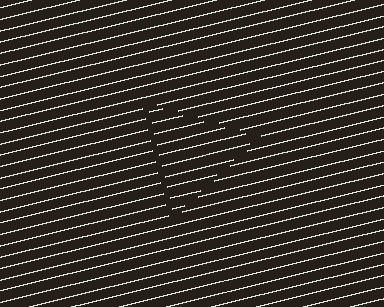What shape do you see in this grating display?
An illusory triangle. The interior of the shape contains the same grating, shifted by half a period — the contour is defined by the phase discontinuity where line-ends from the inner and outer gratings abut.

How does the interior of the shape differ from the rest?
The interior of the shape contains the same grating, shifted by half a period — the contour is defined by the phase discontinuity where line-ends from the inner and outer gratings abut.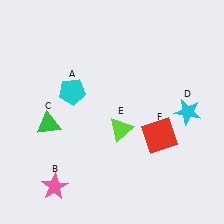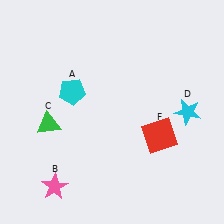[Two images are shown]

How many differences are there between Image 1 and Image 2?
There is 1 difference between the two images.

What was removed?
The lime triangle (E) was removed in Image 2.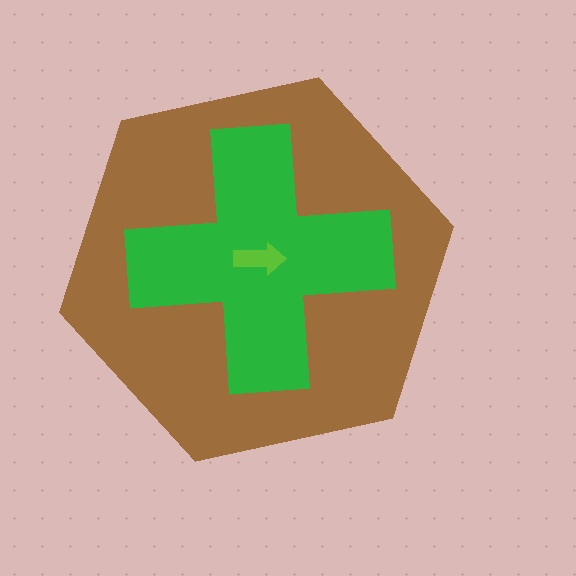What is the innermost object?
The lime arrow.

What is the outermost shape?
The brown hexagon.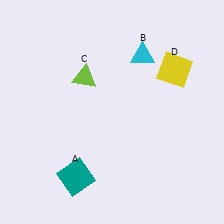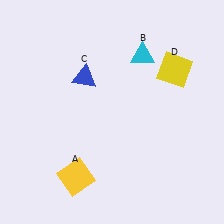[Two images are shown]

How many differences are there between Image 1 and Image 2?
There are 2 differences between the two images.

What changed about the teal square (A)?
In Image 1, A is teal. In Image 2, it changed to yellow.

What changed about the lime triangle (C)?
In Image 1, C is lime. In Image 2, it changed to blue.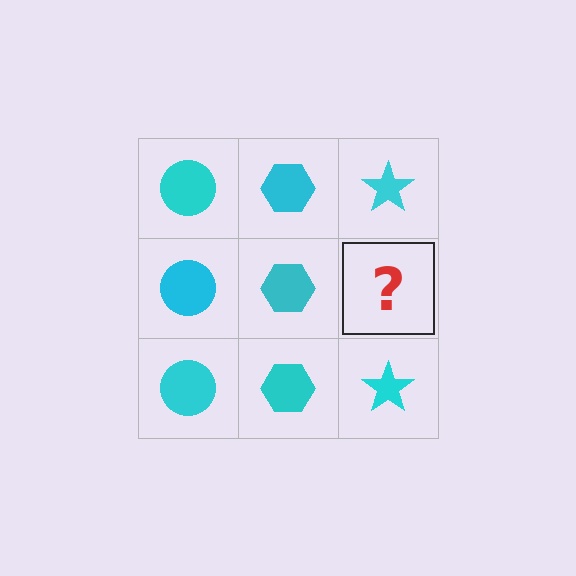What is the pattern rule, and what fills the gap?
The rule is that each column has a consistent shape. The gap should be filled with a cyan star.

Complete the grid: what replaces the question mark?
The question mark should be replaced with a cyan star.